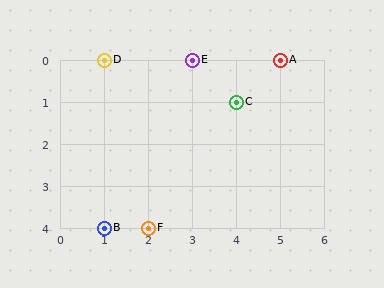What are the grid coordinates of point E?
Point E is at grid coordinates (3, 0).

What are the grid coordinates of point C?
Point C is at grid coordinates (4, 1).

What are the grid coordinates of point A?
Point A is at grid coordinates (5, 0).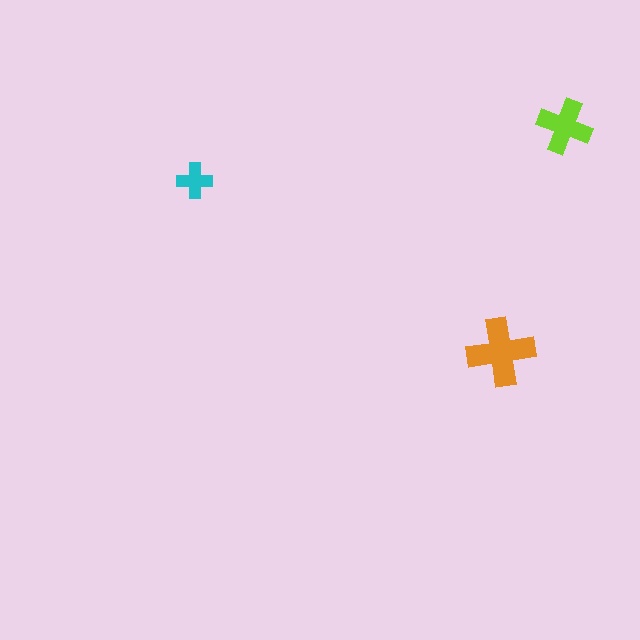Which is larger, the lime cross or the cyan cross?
The lime one.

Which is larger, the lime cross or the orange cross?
The orange one.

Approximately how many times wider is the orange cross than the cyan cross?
About 2 times wider.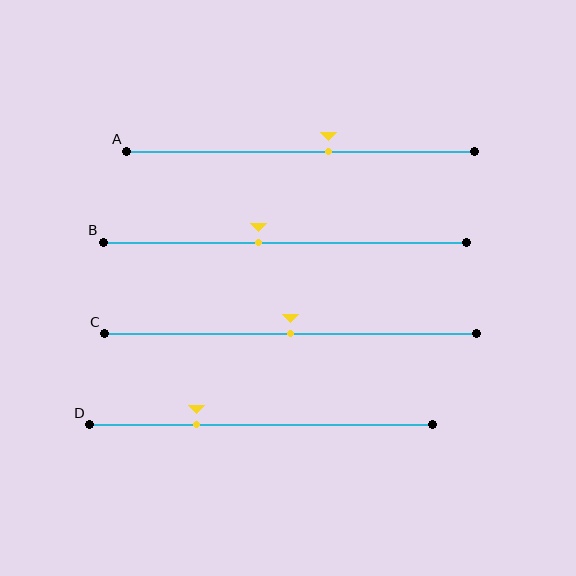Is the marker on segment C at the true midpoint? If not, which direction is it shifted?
Yes, the marker on segment C is at the true midpoint.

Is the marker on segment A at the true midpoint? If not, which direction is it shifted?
No, the marker on segment A is shifted to the right by about 8% of the segment length.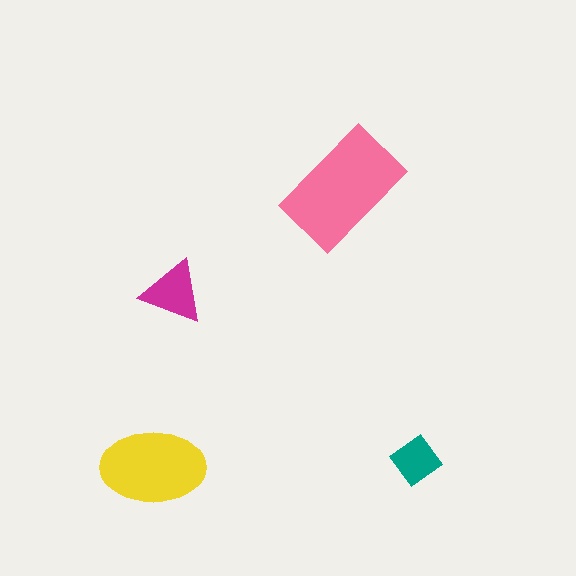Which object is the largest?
The pink rectangle.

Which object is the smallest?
The teal diamond.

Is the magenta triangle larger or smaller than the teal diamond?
Larger.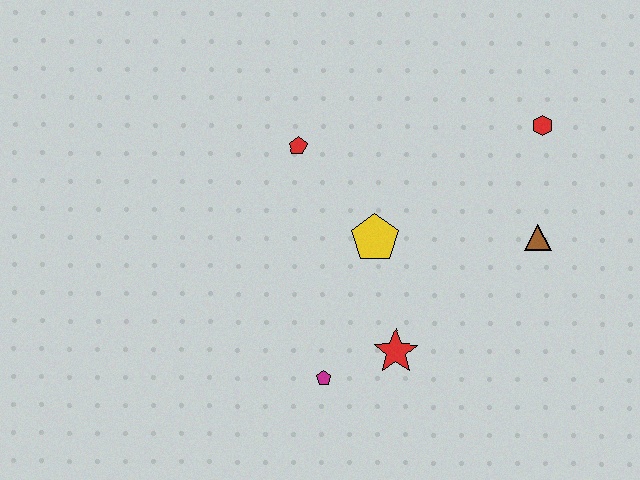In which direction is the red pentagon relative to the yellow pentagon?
The red pentagon is above the yellow pentagon.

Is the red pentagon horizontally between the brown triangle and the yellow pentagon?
No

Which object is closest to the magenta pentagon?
The red star is closest to the magenta pentagon.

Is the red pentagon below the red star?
No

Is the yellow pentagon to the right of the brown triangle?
No